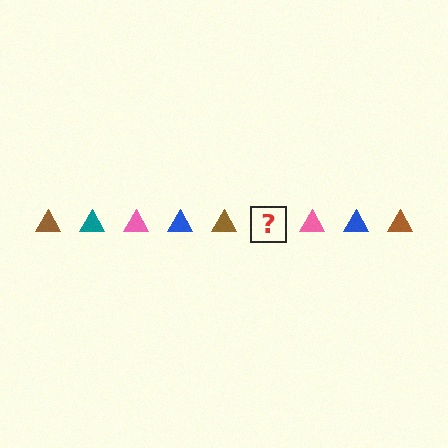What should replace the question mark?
The question mark should be replaced with a teal triangle.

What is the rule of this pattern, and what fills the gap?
The rule is that the pattern cycles through brown, teal, pink, blue triangles. The gap should be filled with a teal triangle.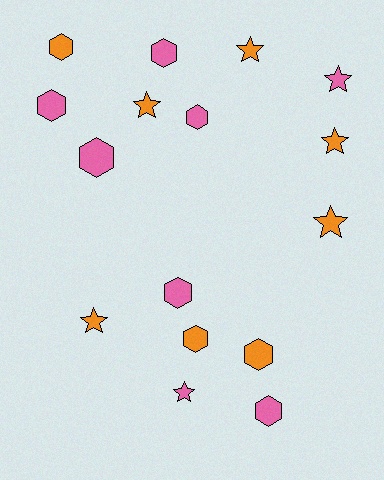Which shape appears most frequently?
Hexagon, with 9 objects.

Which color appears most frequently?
Orange, with 8 objects.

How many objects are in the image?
There are 16 objects.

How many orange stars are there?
There are 5 orange stars.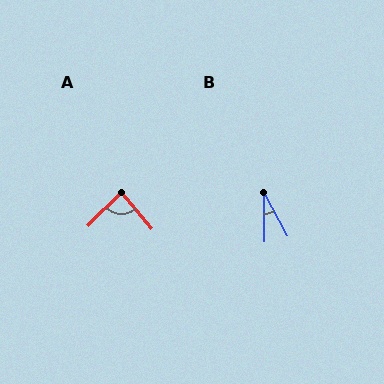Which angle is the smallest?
B, at approximately 29 degrees.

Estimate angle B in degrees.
Approximately 29 degrees.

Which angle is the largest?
A, at approximately 84 degrees.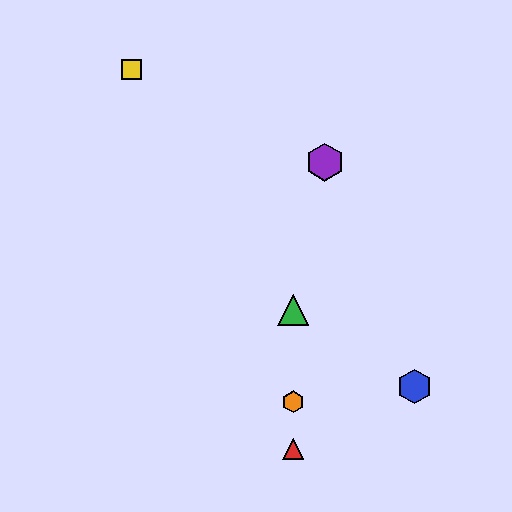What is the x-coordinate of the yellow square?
The yellow square is at x≈132.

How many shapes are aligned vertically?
3 shapes (the red triangle, the green triangle, the orange hexagon) are aligned vertically.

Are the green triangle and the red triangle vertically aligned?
Yes, both are at x≈293.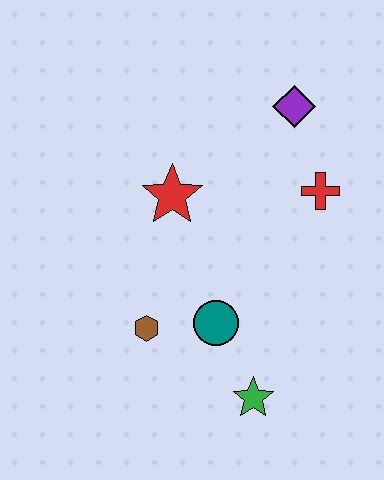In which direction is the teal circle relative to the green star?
The teal circle is above the green star.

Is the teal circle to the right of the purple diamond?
No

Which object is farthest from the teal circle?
The purple diamond is farthest from the teal circle.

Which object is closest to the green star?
The teal circle is closest to the green star.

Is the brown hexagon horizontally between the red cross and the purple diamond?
No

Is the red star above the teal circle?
Yes